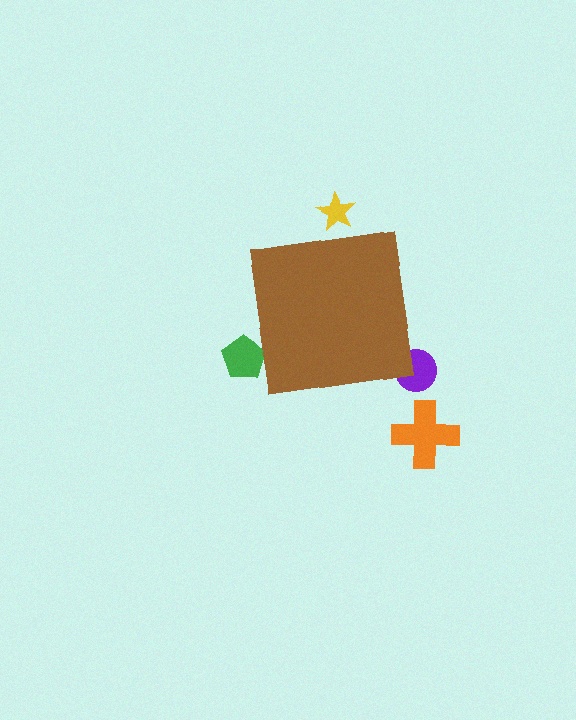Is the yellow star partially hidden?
Yes, the yellow star is partially hidden behind the brown square.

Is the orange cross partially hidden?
No, the orange cross is fully visible.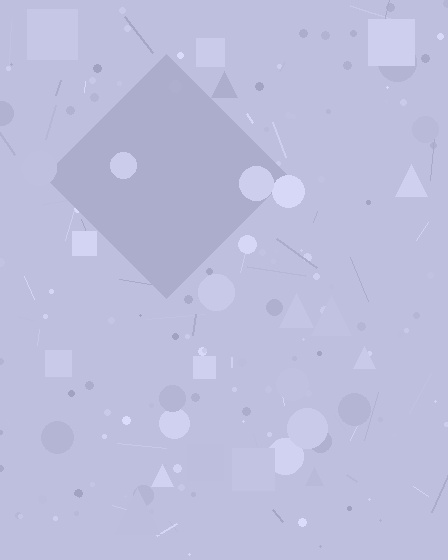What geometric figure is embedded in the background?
A diamond is embedded in the background.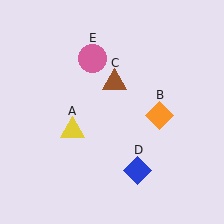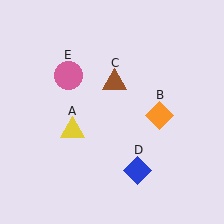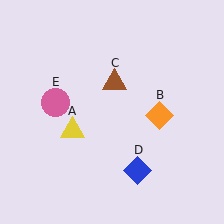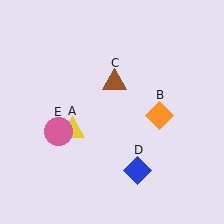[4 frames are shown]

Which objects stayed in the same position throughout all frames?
Yellow triangle (object A) and orange diamond (object B) and brown triangle (object C) and blue diamond (object D) remained stationary.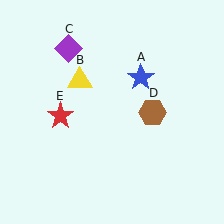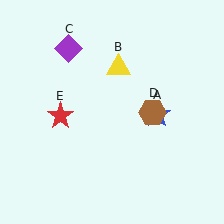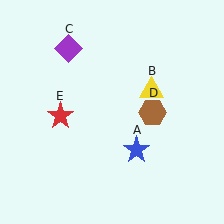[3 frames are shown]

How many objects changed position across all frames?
2 objects changed position: blue star (object A), yellow triangle (object B).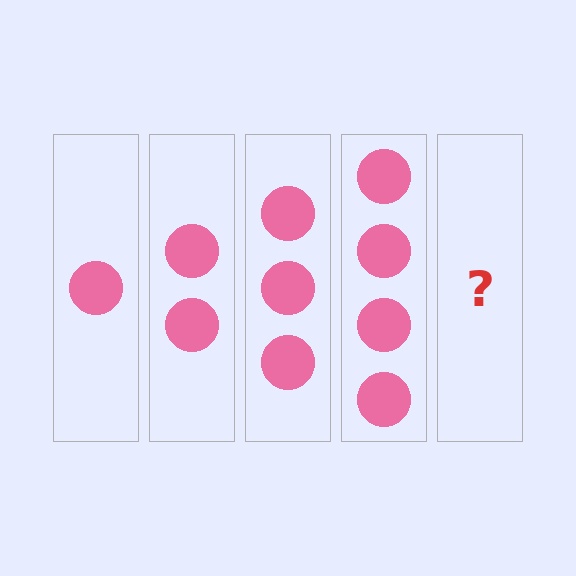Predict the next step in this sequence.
The next step is 5 circles.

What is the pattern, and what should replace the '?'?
The pattern is that each step adds one more circle. The '?' should be 5 circles.